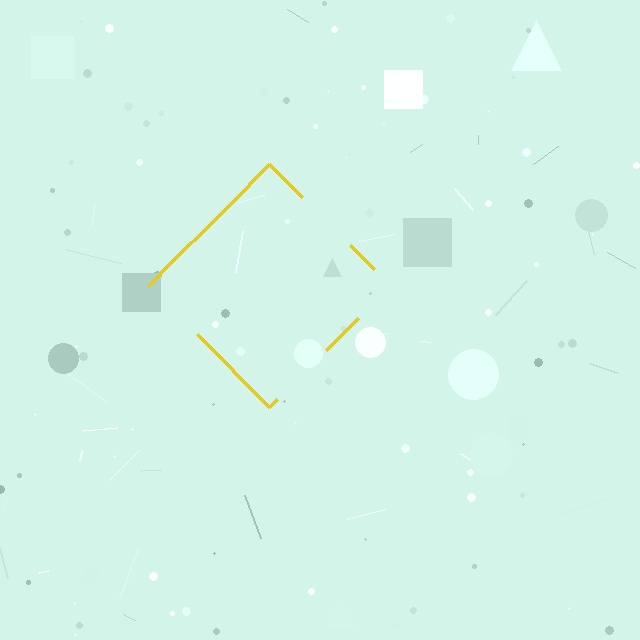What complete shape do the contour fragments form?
The contour fragments form a diamond.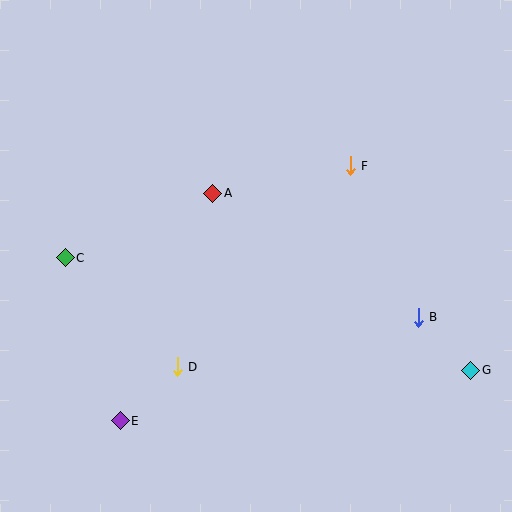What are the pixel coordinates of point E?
Point E is at (120, 421).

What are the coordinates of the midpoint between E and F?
The midpoint between E and F is at (235, 293).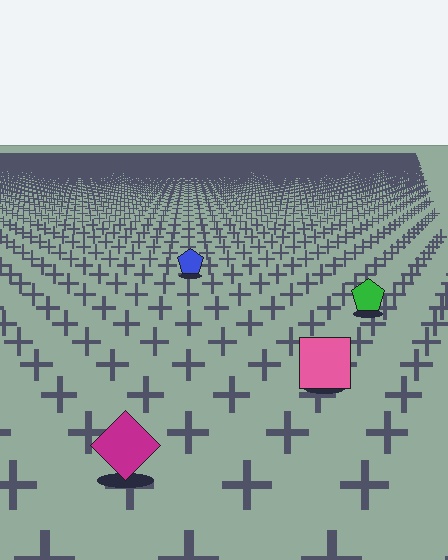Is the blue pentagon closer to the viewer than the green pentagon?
No. The green pentagon is closer — you can tell from the texture gradient: the ground texture is coarser near it.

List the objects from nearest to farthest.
From nearest to farthest: the magenta diamond, the pink square, the green pentagon, the blue pentagon.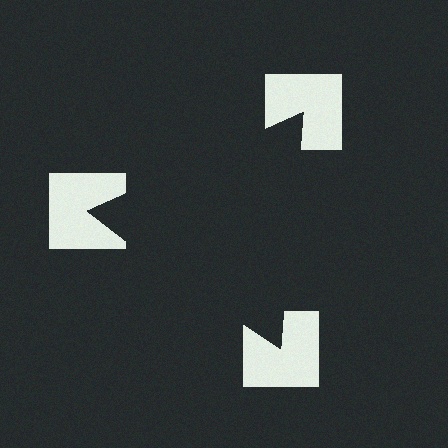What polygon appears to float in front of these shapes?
An illusory triangle — its edges are inferred from the aligned wedge cuts in the notched squares, not physically drawn.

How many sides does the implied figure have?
3 sides.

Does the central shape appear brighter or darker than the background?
It typically appears slightly darker than the background, even though no actual brightness change is drawn.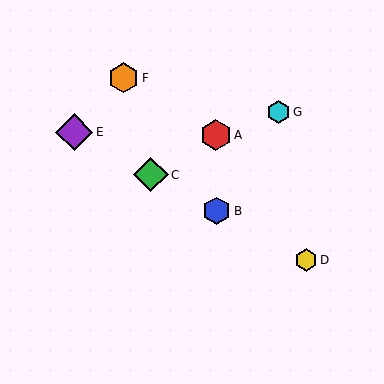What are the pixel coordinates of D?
Object D is at (306, 260).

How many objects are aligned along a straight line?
4 objects (B, C, D, E) are aligned along a straight line.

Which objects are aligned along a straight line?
Objects B, C, D, E are aligned along a straight line.